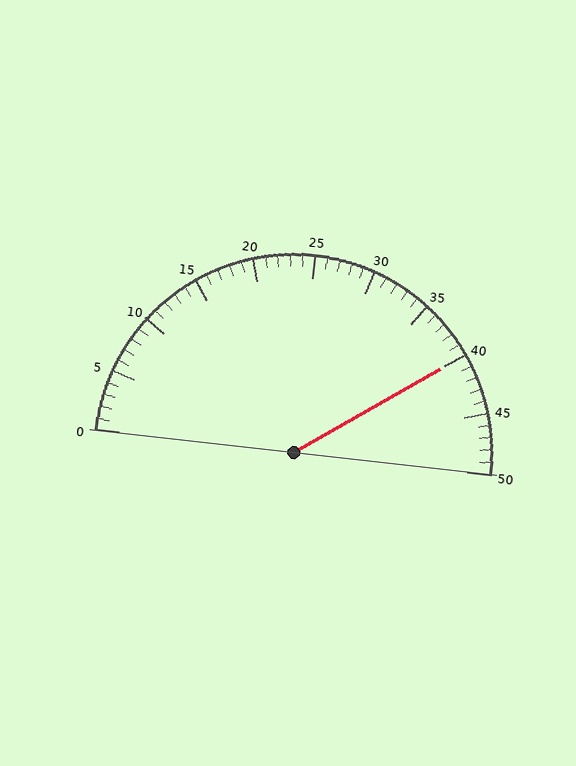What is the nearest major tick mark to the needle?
The nearest major tick mark is 40.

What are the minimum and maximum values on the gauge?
The gauge ranges from 0 to 50.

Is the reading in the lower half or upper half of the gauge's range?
The reading is in the upper half of the range (0 to 50).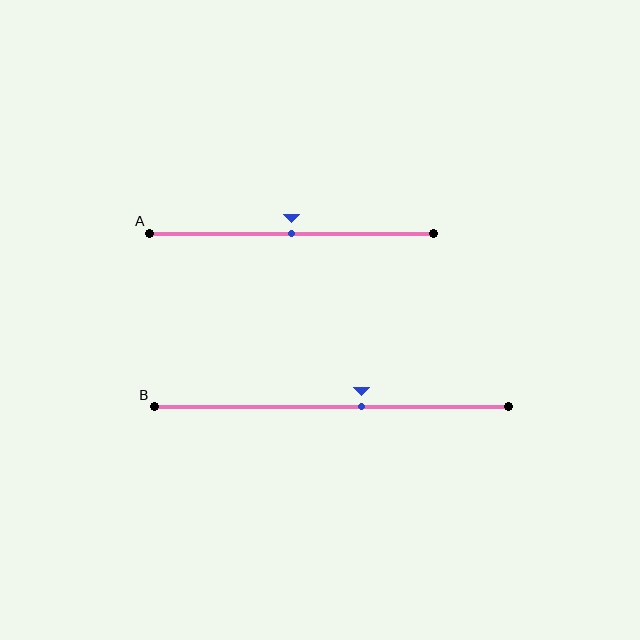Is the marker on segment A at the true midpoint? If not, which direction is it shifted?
Yes, the marker on segment A is at the true midpoint.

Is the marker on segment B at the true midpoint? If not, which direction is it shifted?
No, the marker on segment B is shifted to the right by about 8% of the segment length.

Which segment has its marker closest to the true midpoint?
Segment A has its marker closest to the true midpoint.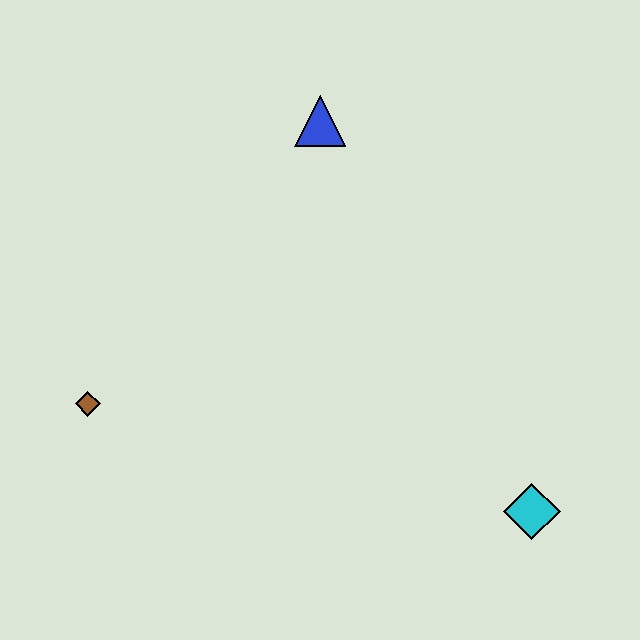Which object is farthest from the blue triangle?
The cyan diamond is farthest from the blue triangle.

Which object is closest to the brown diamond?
The blue triangle is closest to the brown diamond.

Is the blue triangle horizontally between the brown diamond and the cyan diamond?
Yes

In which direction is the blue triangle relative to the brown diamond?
The blue triangle is above the brown diamond.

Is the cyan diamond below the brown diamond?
Yes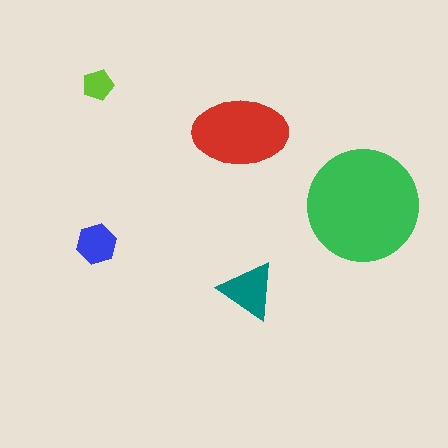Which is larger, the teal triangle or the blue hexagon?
The teal triangle.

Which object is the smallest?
The lime pentagon.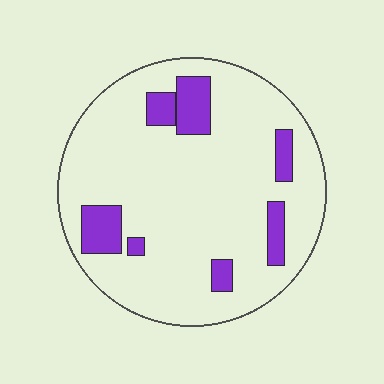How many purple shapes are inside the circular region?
7.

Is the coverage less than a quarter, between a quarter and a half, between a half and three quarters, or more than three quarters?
Less than a quarter.